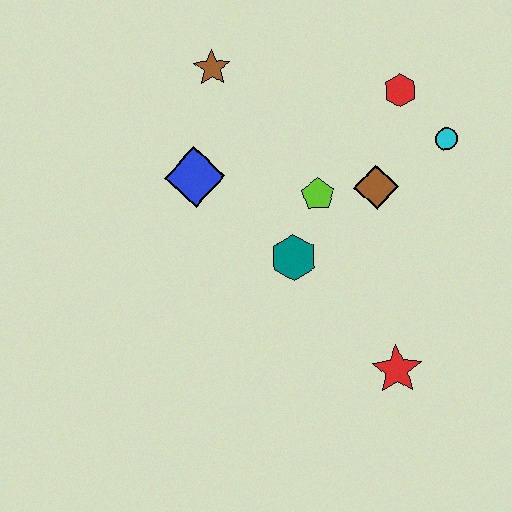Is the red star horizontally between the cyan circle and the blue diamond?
Yes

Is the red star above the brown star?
No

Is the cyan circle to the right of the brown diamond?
Yes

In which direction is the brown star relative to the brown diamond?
The brown star is to the left of the brown diamond.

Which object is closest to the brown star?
The blue diamond is closest to the brown star.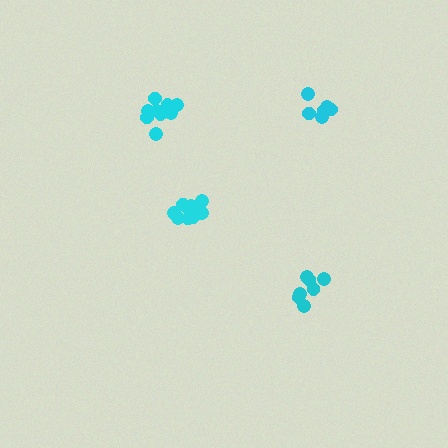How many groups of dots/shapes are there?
There are 4 groups.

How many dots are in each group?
Group 1: 10 dots, Group 2: 6 dots, Group 3: 11 dots, Group 4: 7 dots (34 total).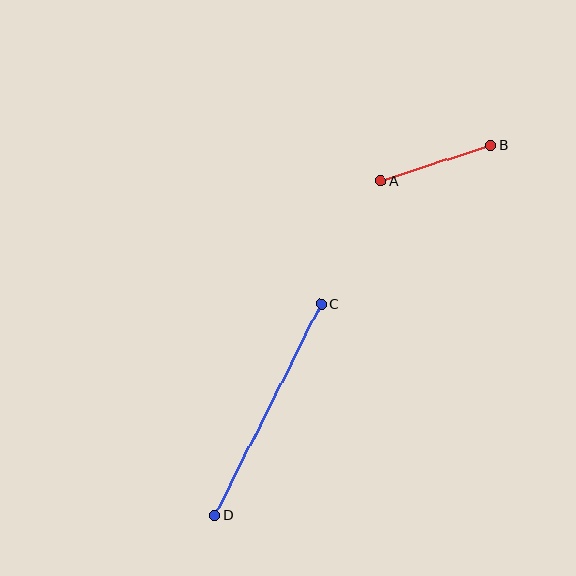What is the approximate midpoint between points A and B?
The midpoint is at approximately (436, 163) pixels.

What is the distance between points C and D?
The distance is approximately 236 pixels.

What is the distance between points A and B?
The distance is approximately 116 pixels.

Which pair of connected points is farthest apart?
Points C and D are farthest apart.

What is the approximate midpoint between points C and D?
The midpoint is at approximately (268, 409) pixels.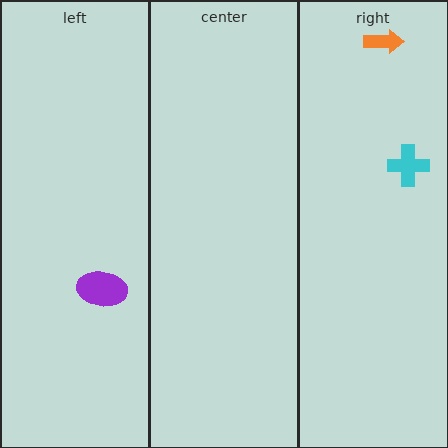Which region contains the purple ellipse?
The left region.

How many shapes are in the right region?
2.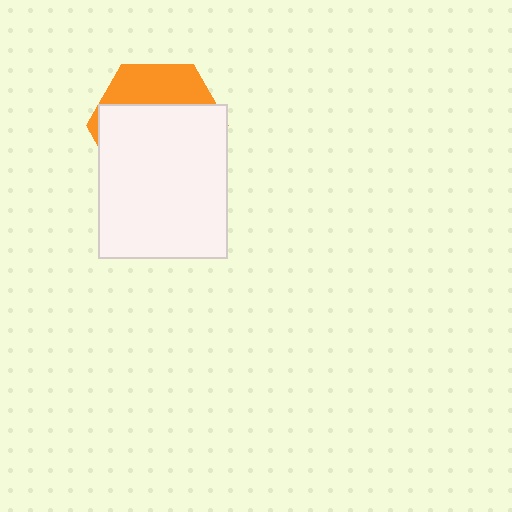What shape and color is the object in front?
The object in front is a white rectangle.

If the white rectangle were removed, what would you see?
You would see the complete orange hexagon.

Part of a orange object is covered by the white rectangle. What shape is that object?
It is a hexagon.